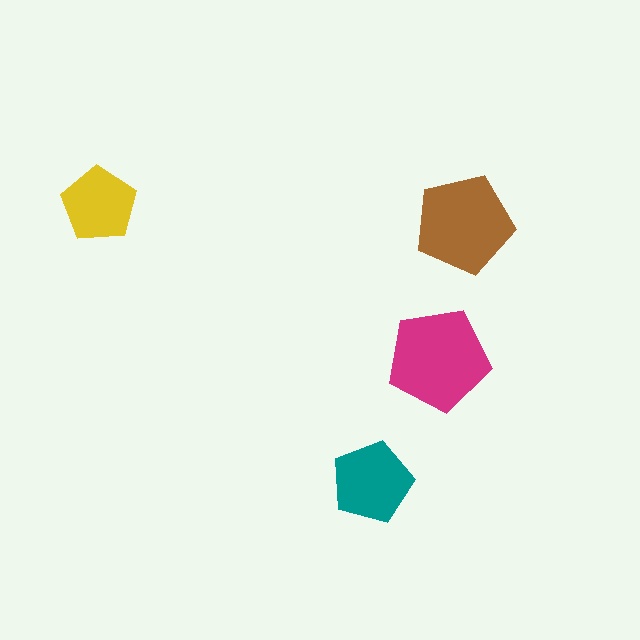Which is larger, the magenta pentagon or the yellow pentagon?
The magenta one.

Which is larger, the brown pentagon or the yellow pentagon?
The brown one.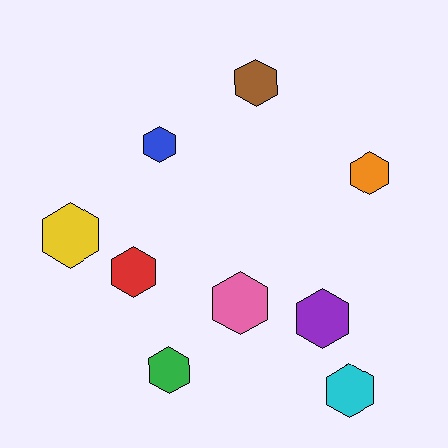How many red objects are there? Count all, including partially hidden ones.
There is 1 red object.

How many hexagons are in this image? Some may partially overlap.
There are 9 hexagons.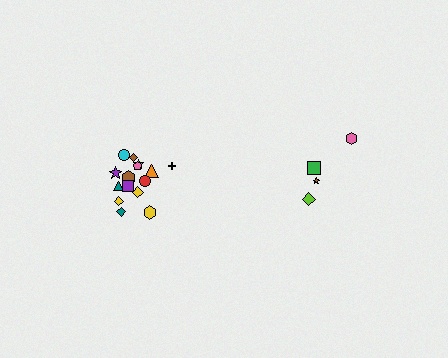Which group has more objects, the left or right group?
The left group.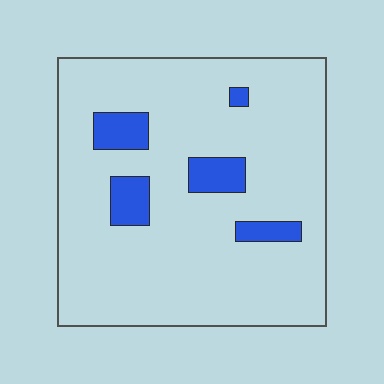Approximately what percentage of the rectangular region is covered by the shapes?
Approximately 10%.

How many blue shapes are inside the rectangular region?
5.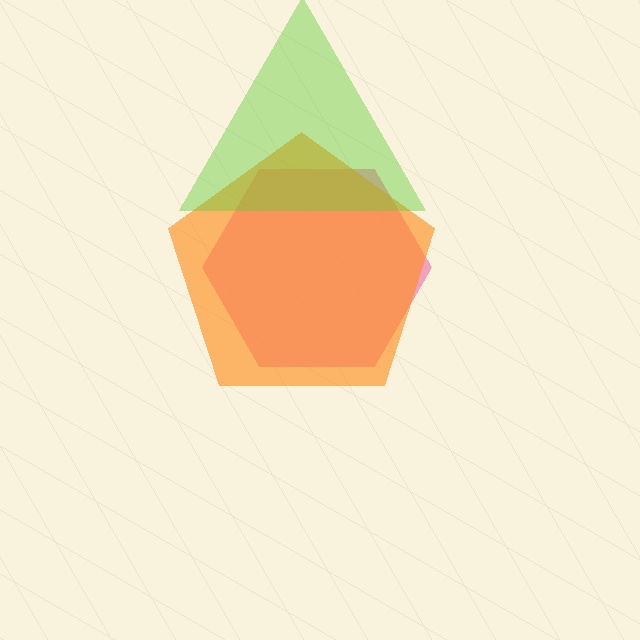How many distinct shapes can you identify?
There are 3 distinct shapes: a pink hexagon, an orange pentagon, a lime triangle.